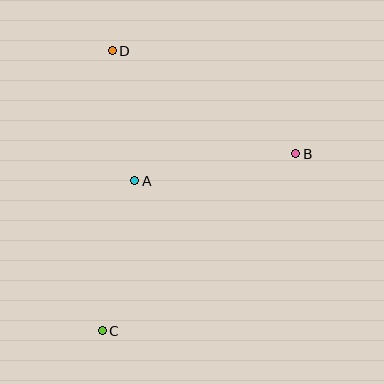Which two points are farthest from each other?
Points C and D are farthest from each other.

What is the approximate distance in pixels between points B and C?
The distance between B and C is approximately 262 pixels.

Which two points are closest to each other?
Points A and D are closest to each other.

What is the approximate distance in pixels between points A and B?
The distance between A and B is approximately 163 pixels.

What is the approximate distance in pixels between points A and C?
The distance between A and C is approximately 154 pixels.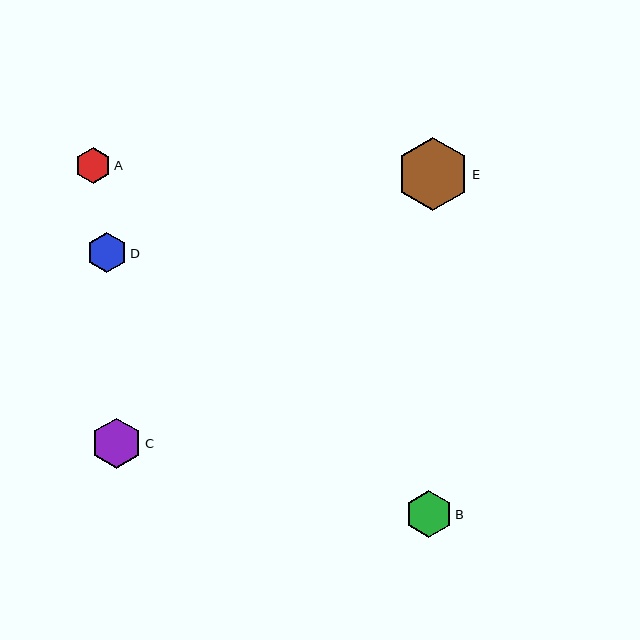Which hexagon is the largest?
Hexagon E is the largest with a size of approximately 73 pixels.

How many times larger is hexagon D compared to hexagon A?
Hexagon D is approximately 1.1 times the size of hexagon A.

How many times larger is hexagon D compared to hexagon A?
Hexagon D is approximately 1.1 times the size of hexagon A.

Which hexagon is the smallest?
Hexagon A is the smallest with a size of approximately 36 pixels.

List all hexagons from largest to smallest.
From largest to smallest: E, C, B, D, A.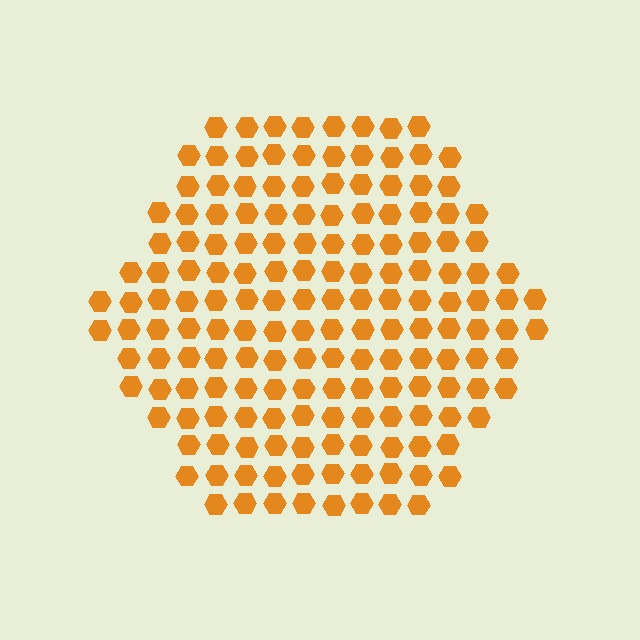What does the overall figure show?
The overall figure shows a hexagon.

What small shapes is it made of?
It is made of small hexagons.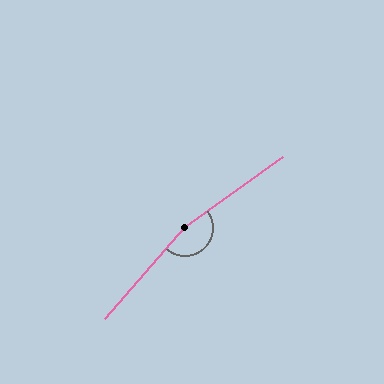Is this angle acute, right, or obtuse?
It is obtuse.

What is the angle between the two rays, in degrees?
Approximately 167 degrees.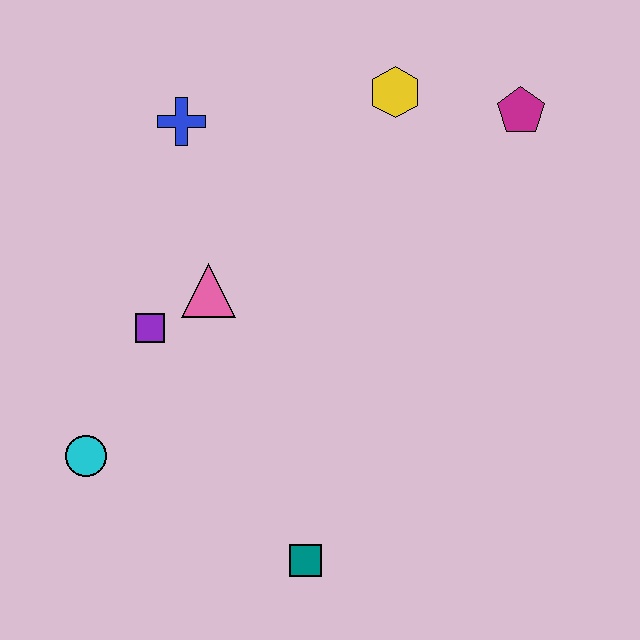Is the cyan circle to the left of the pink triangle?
Yes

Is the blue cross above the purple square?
Yes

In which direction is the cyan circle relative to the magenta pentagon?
The cyan circle is to the left of the magenta pentagon.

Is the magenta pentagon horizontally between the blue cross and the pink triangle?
No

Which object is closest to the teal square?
The cyan circle is closest to the teal square.